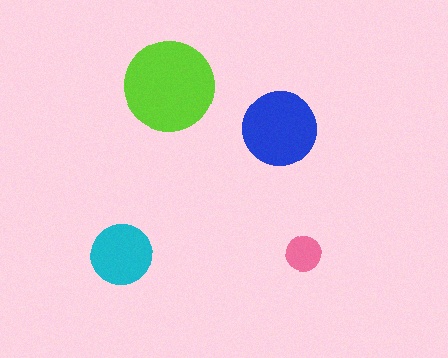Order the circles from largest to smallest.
the lime one, the blue one, the cyan one, the pink one.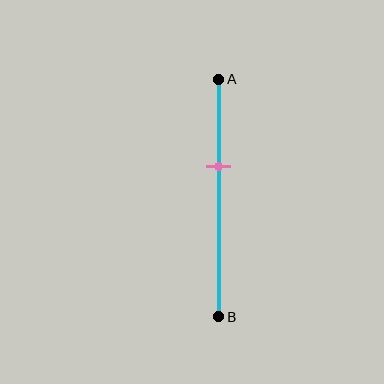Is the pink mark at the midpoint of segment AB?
No, the mark is at about 35% from A, not at the 50% midpoint.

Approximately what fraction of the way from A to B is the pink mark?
The pink mark is approximately 35% of the way from A to B.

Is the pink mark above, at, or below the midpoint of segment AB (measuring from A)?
The pink mark is above the midpoint of segment AB.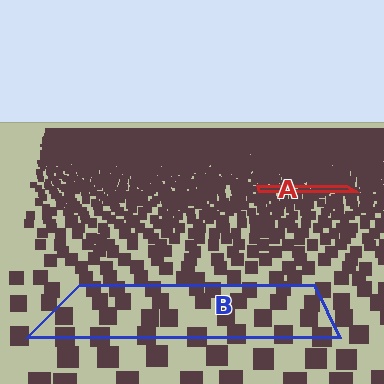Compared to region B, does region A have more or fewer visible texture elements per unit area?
Region A has more texture elements per unit area — they are packed more densely because it is farther away.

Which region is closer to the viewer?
Region B is closer. The texture elements there are larger and more spread out.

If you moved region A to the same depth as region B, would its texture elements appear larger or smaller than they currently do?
They would appear larger. At a closer depth, the same texture elements are projected at a bigger on-screen size.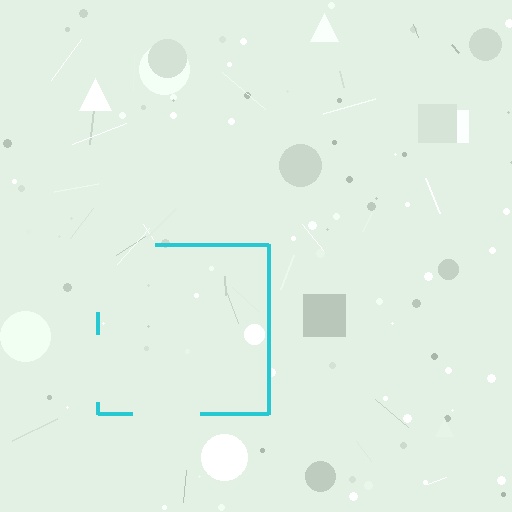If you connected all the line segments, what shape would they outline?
They would outline a square.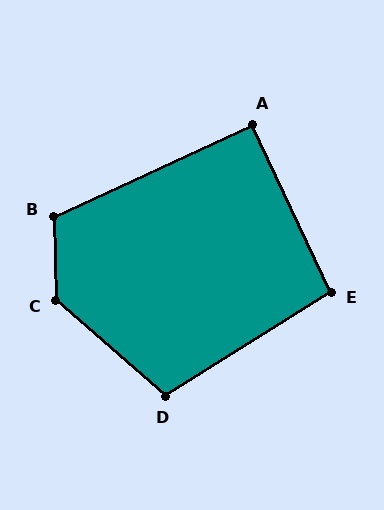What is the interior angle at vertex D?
Approximately 107 degrees (obtuse).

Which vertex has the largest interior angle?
C, at approximately 132 degrees.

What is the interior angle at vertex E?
Approximately 97 degrees (obtuse).